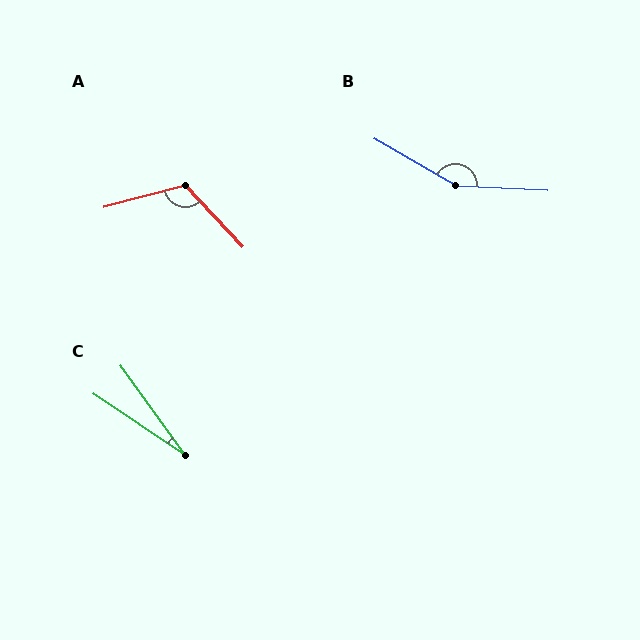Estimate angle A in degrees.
Approximately 118 degrees.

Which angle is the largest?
B, at approximately 153 degrees.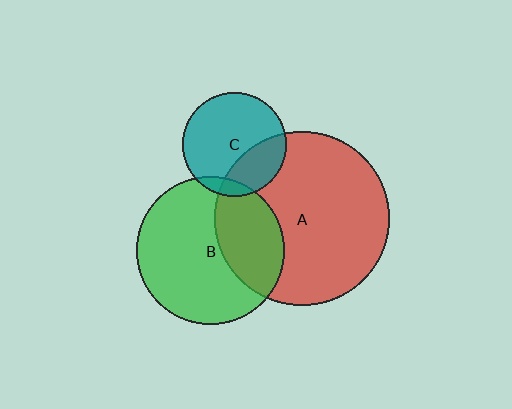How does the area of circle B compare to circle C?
Approximately 2.0 times.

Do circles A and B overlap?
Yes.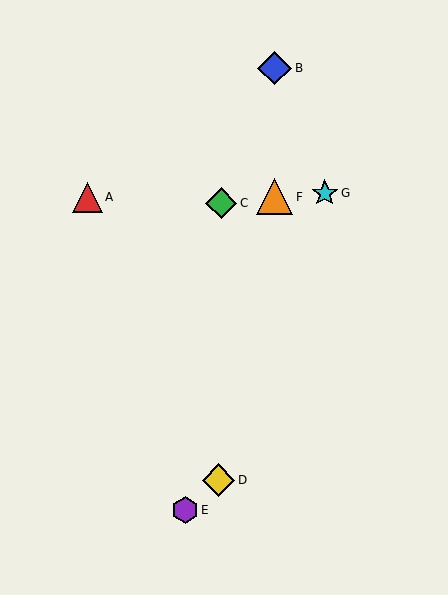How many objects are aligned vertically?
2 objects (B, F) are aligned vertically.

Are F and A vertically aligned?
No, F is at x≈275 and A is at x≈88.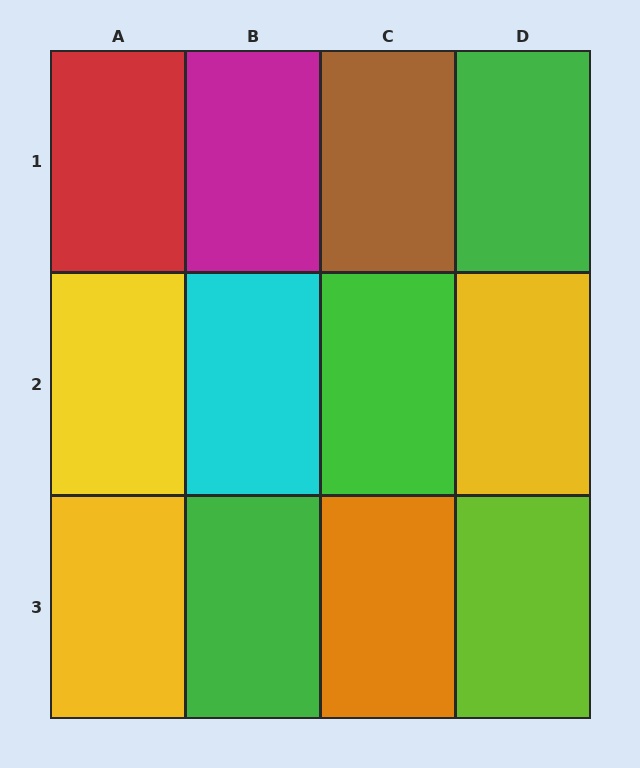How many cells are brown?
1 cell is brown.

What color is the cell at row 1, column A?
Red.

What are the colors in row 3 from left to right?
Yellow, green, orange, lime.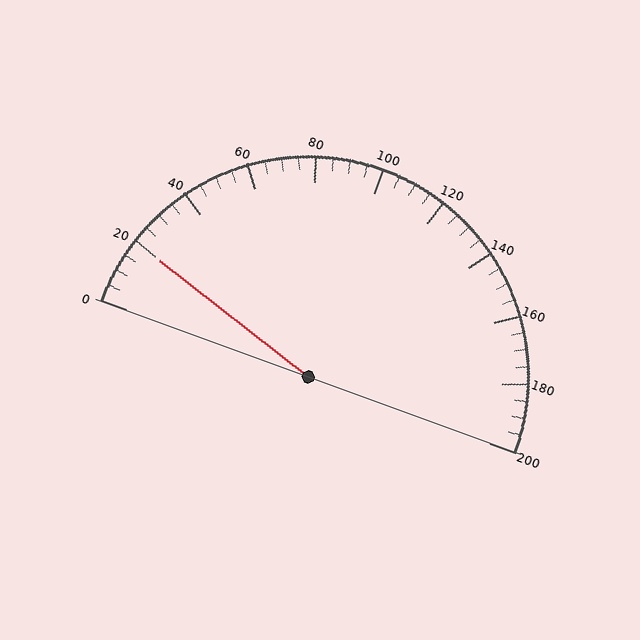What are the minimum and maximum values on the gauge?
The gauge ranges from 0 to 200.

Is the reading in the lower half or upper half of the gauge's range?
The reading is in the lower half of the range (0 to 200).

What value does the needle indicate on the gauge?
The needle indicates approximately 20.